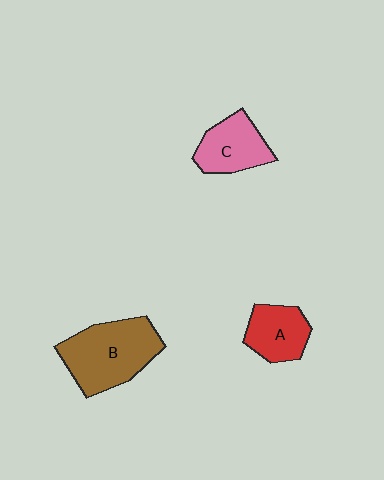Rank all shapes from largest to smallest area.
From largest to smallest: B (brown), C (pink), A (red).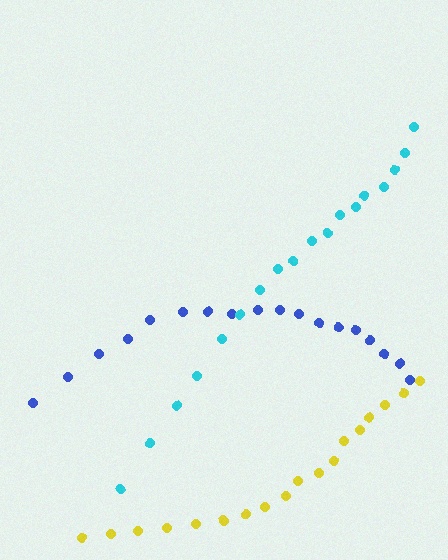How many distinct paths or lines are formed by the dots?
There are 3 distinct paths.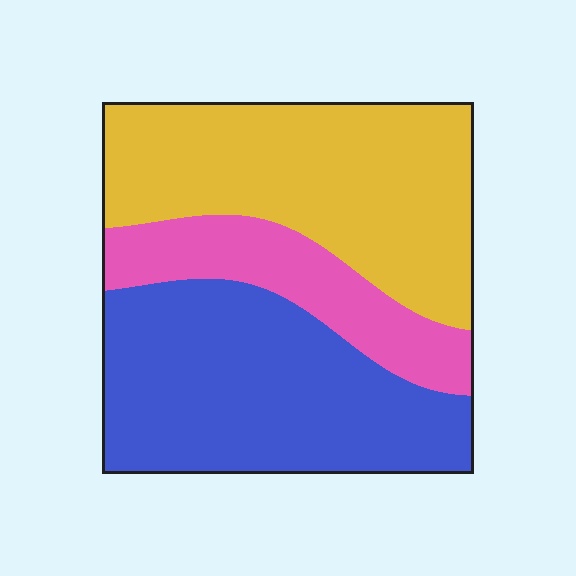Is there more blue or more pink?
Blue.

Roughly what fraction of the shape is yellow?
Yellow takes up between a third and a half of the shape.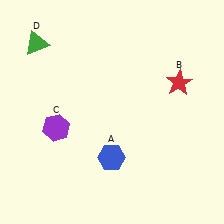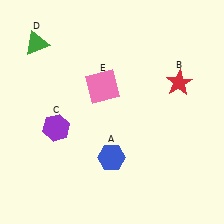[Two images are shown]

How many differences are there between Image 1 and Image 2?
There is 1 difference between the two images.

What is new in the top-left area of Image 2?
A pink square (E) was added in the top-left area of Image 2.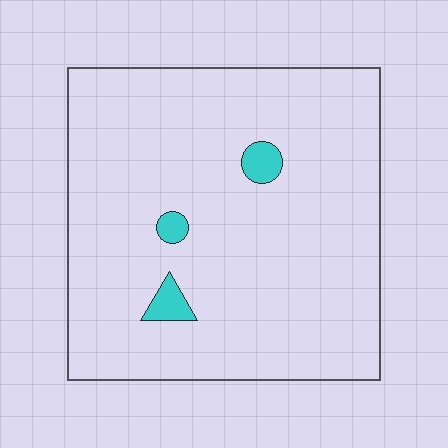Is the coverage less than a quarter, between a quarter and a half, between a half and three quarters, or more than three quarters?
Less than a quarter.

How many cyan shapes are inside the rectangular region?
3.